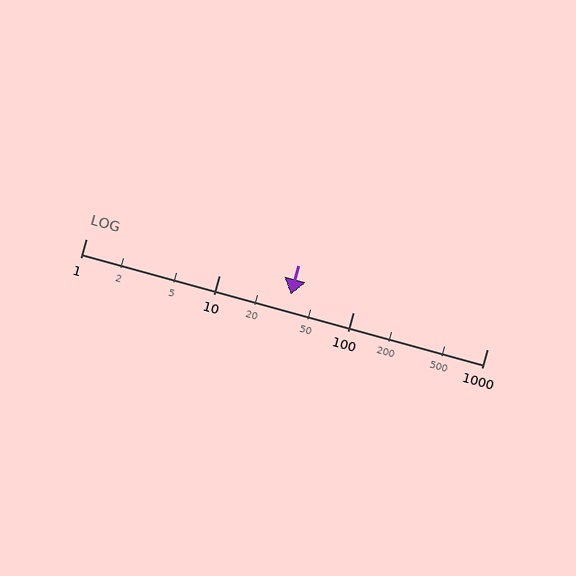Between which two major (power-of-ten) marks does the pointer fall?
The pointer is between 10 and 100.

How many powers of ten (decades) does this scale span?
The scale spans 3 decades, from 1 to 1000.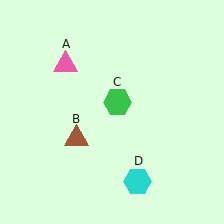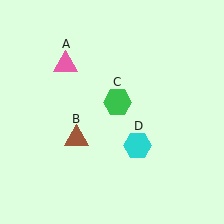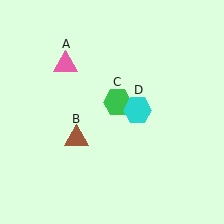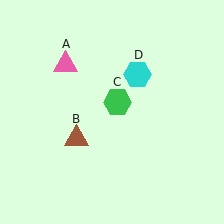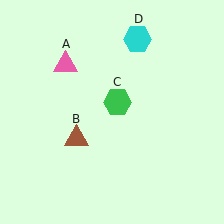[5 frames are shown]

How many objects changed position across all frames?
1 object changed position: cyan hexagon (object D).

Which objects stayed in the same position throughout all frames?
Pink triangle (object A) and brown triangle (object B) and green hexagon (object C) remained stationary.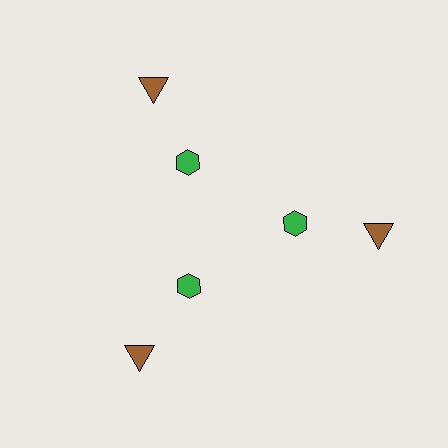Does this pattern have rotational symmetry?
Yes, this pattern has 3-fold rotational symmetry. It looks the same after rotating 120 degrees around the center.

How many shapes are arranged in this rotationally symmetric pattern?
There are 6 shapes, arranged in 3 groups of 2.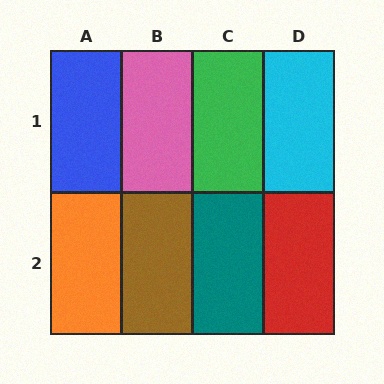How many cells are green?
1 cell is green.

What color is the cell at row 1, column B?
Pink.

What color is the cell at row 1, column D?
Cyan.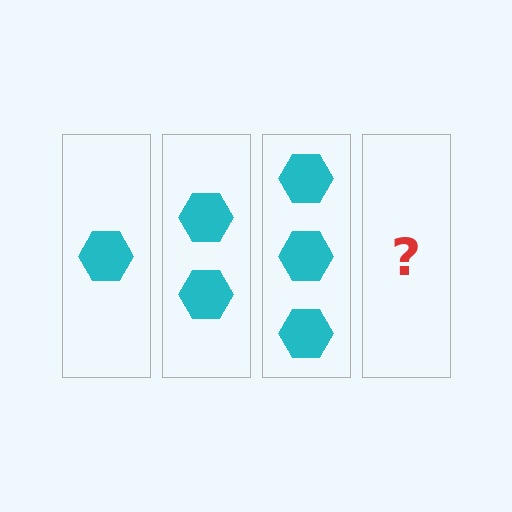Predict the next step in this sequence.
The next step is 4 hexagons.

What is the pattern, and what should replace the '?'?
The pattern is that each step adds one more hexagon. The '?' should be 4 hexagons.